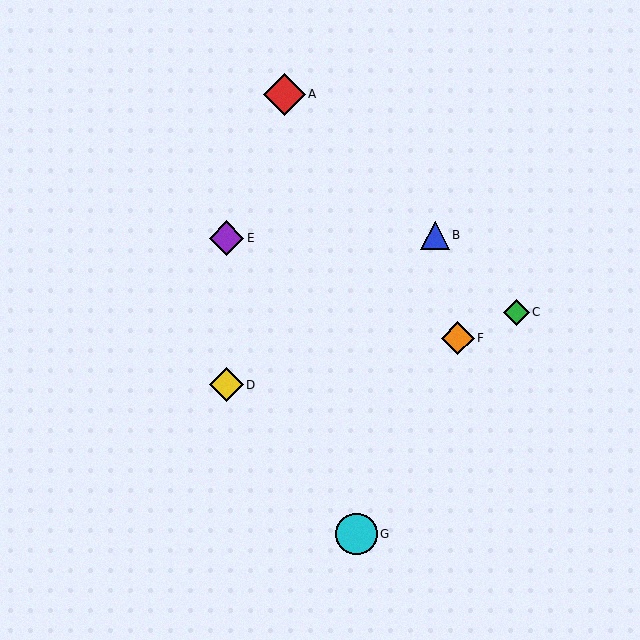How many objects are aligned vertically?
2 objects (D, E) are aligned vertically.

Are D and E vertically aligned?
Yes, both are at x≈226.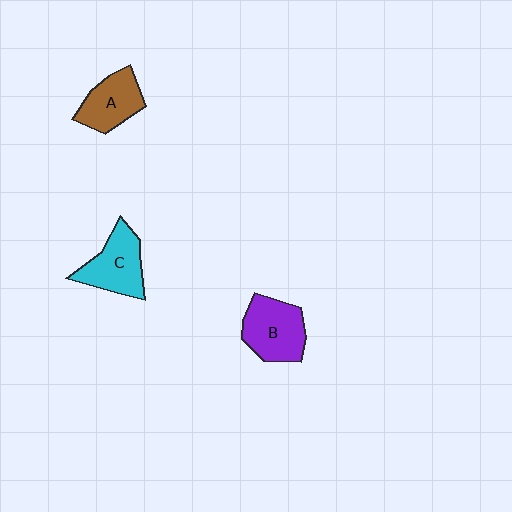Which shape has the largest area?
Shape B (purple).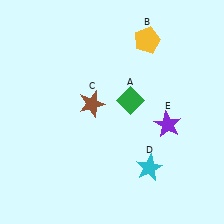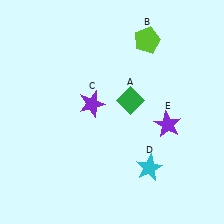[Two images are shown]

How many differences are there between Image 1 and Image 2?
There are 2 differences between the two images.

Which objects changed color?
B changed from yellow to lime. C changed from brown to purple.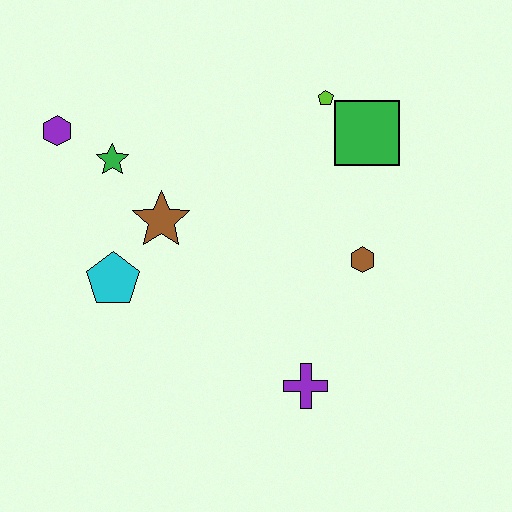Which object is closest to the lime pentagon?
The green square is closest to the lime pentagon.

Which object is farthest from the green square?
The purple hexagon is farthest from the green square.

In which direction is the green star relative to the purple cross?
The green star is above the purple cross.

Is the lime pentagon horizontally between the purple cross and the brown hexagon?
Yes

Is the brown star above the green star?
No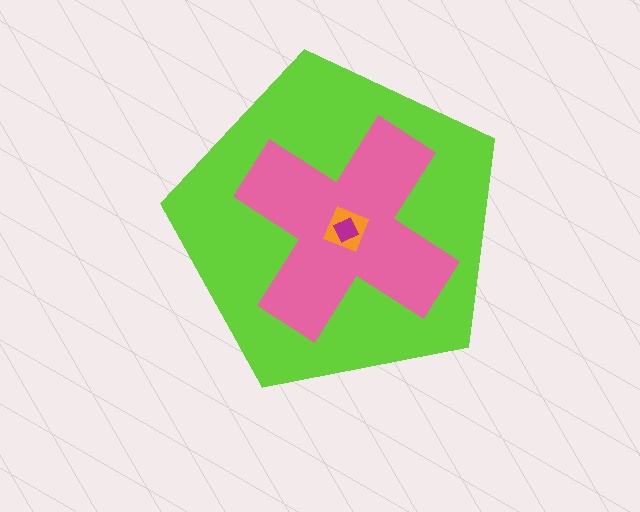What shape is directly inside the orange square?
The magenta diamond.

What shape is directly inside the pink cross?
The orange square.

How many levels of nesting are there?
4.